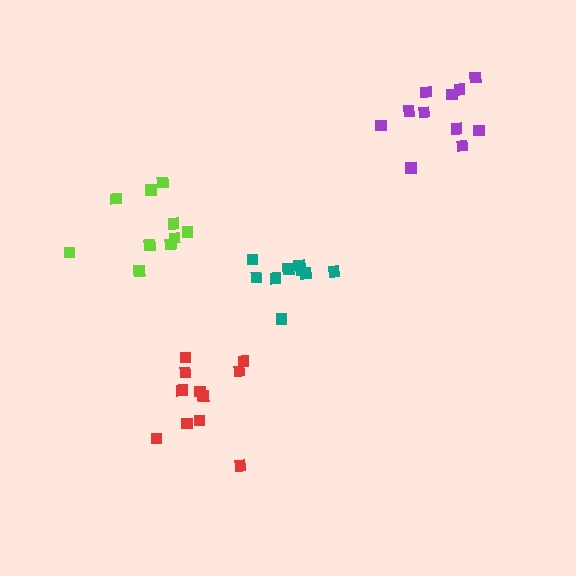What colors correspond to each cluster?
The clusters are colored: red, lime, purple, teal.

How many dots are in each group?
Group 1: 11 dots, Group 2: 10 dots, Group 3: 11 dots, Group 4: 9 dots (41 total).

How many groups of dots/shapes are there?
There are 4 groups.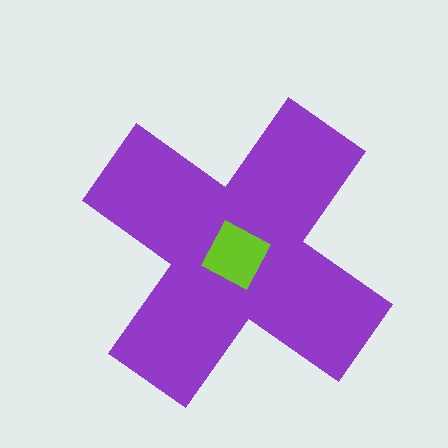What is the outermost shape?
The purple cross.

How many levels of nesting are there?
2.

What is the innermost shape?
The lime diamond.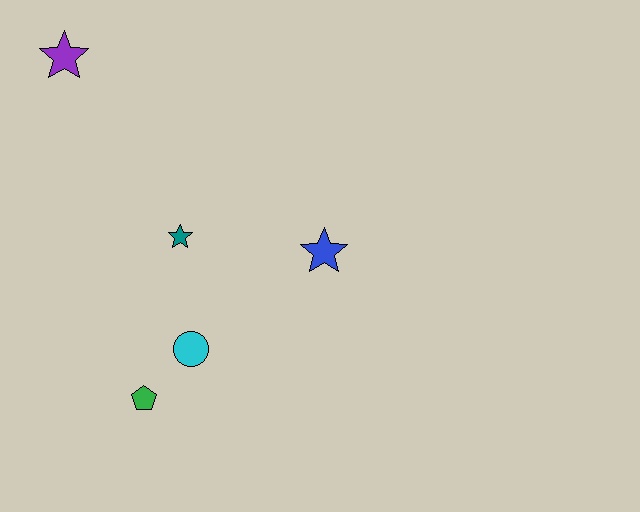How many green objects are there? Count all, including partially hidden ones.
There is 1 green object.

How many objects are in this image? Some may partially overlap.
There are 5 objects.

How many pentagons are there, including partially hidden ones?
There is 1 pentagon.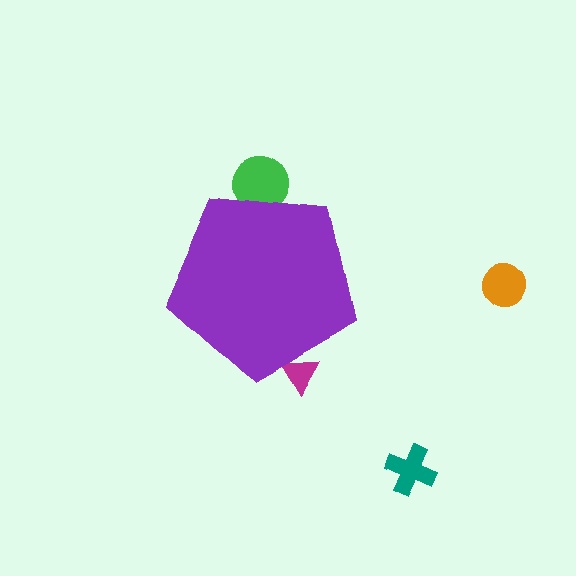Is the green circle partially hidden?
Yes, the green circle is partially hidden behind the purple pentagon.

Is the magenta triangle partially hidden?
Yes, the magenta triangle is partially hidden behind the purple pentagon.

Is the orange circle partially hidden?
No, the orange circle is fully visible.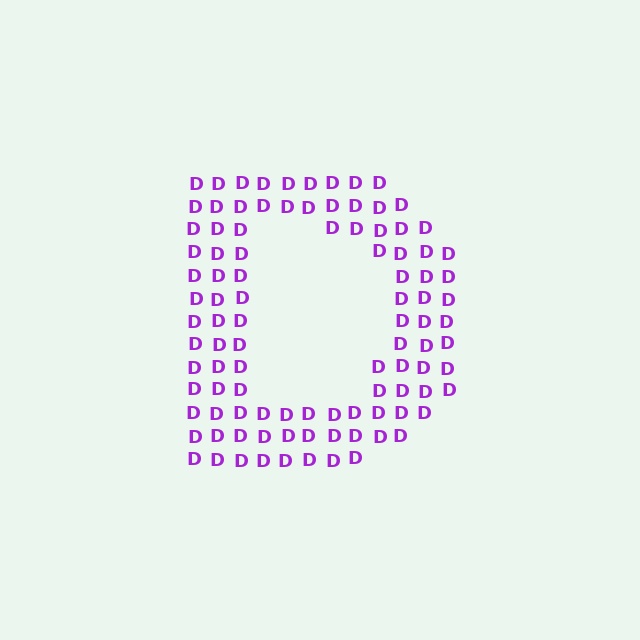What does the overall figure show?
The overall figure shows the letter D.